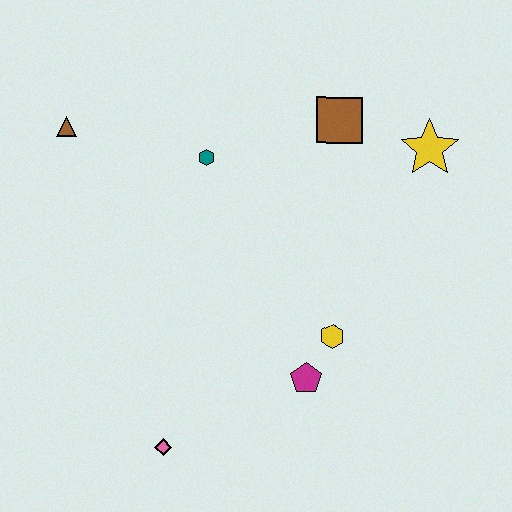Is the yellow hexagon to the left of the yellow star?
Yes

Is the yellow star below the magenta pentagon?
No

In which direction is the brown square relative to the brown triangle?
The brown square is to the right of the brown triangle.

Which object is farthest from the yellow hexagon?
The brown triangle is farthest from the yellow hexagon.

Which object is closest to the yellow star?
The brown square is closest to the yellow star.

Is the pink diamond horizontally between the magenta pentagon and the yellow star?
No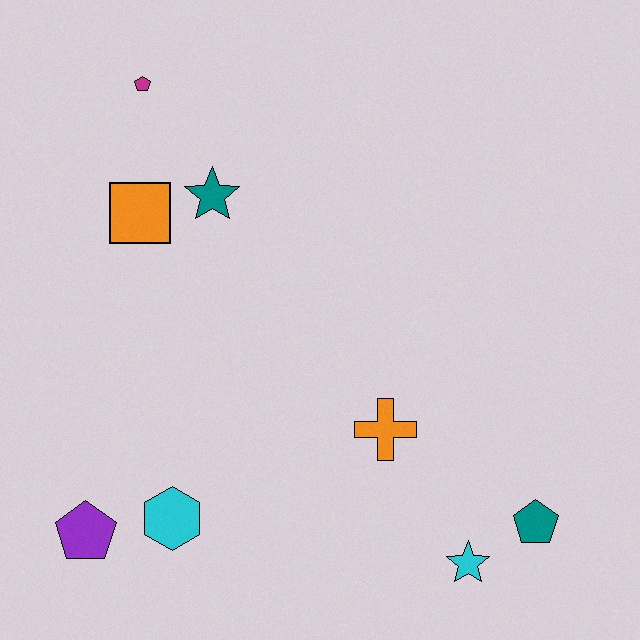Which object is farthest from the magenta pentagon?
The teal pentagon is farthest from the magenta pentagon.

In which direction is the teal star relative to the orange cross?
The teal star is above the orange cross.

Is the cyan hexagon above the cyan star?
Yes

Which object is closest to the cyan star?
The teal pentagon is closest to the cyan star.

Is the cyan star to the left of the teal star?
No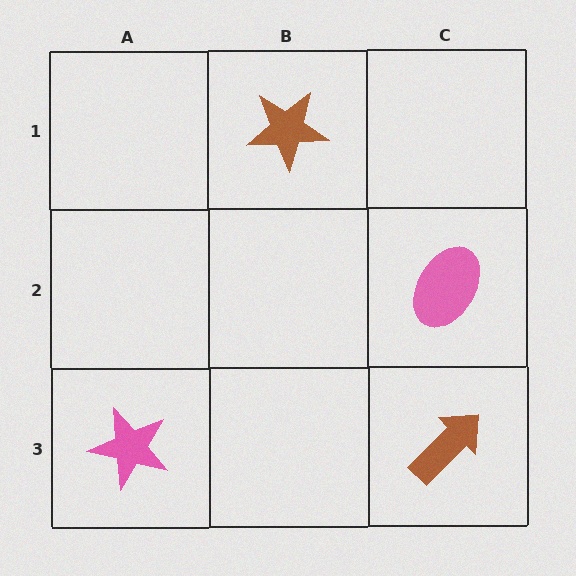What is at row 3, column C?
A brown arrow.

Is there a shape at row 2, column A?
No, that cell is empty.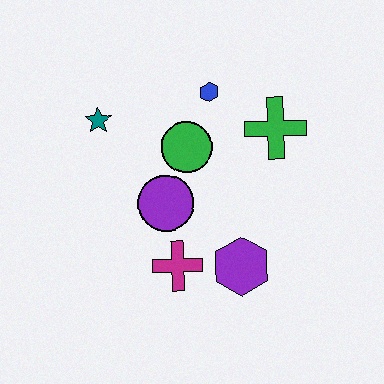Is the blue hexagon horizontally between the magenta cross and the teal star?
No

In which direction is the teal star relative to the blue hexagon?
The teal star is to the left of the blue hexagon.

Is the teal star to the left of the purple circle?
Yes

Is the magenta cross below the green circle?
Yes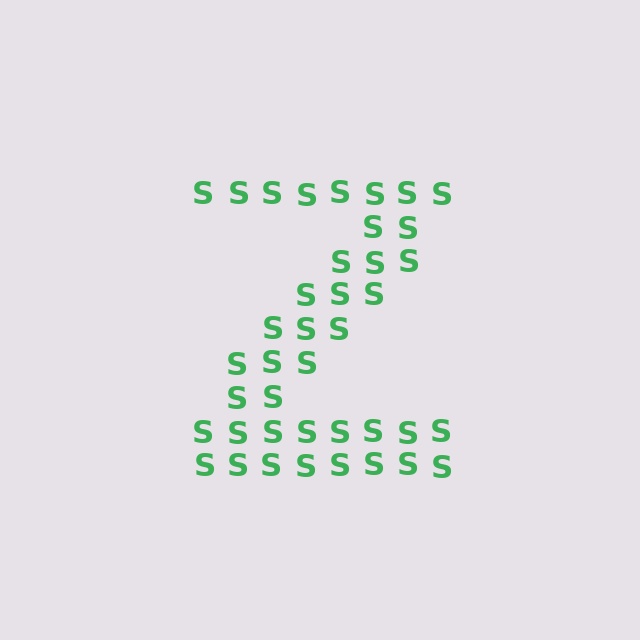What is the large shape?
The large shape is the letter Z.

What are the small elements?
The small elements are letter S's.